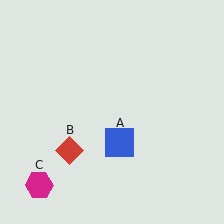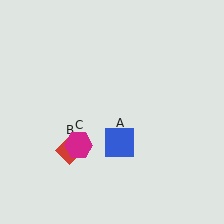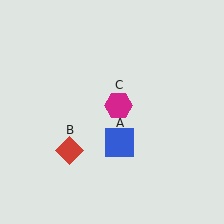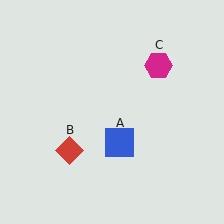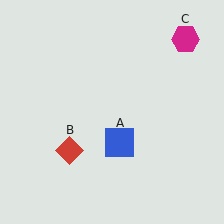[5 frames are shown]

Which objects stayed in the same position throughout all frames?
Blue square (object A) and red diamond (object B) remained stationary.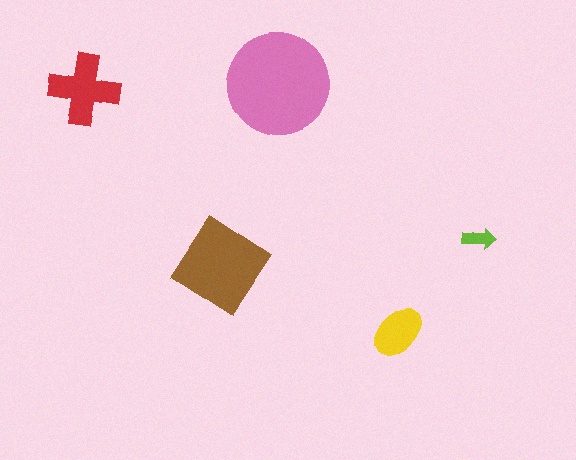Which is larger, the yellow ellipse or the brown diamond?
The brown diamond.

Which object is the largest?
The pink circle.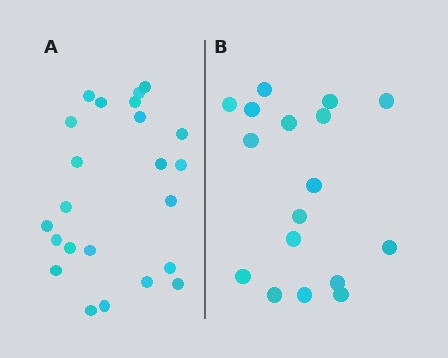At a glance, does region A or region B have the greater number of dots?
Region A (the left region) has more dots.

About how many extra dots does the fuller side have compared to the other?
Region A has about 6 more dots than region B.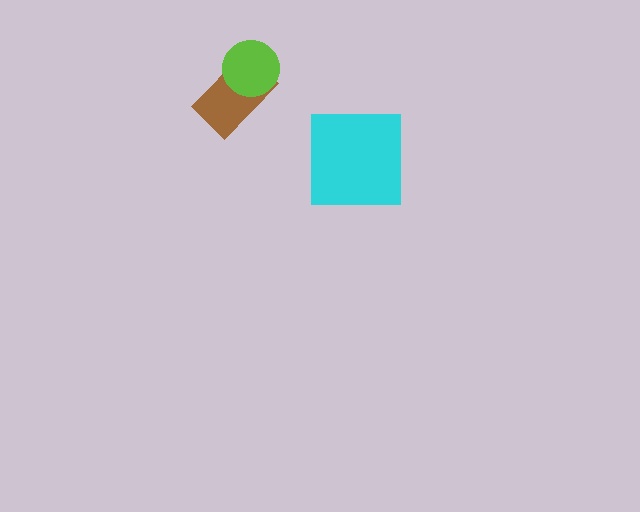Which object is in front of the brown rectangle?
The lime circle is in front of the brown rectangle.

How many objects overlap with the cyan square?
0 objects overlap with the cyan square.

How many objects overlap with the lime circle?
1 object overlaps with the lime circle.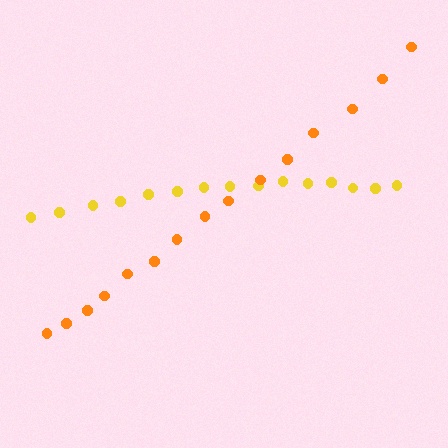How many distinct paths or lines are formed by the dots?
There are 2 distinct paths.